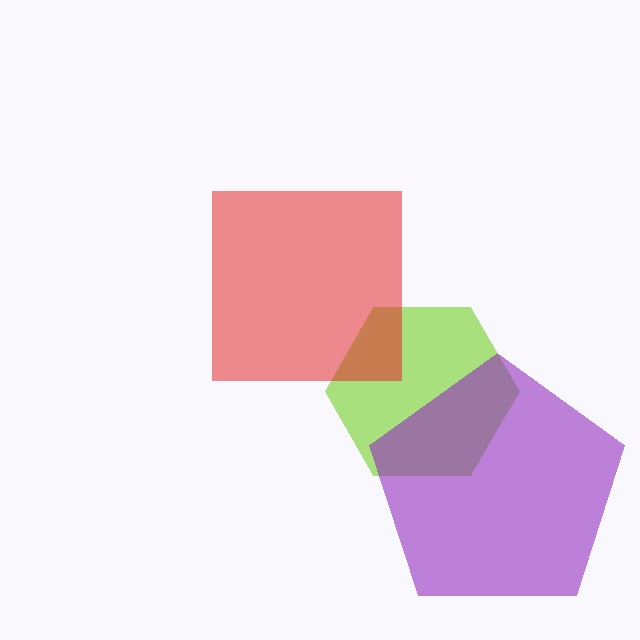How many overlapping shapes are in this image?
There are 3 overlapping shapes in the image.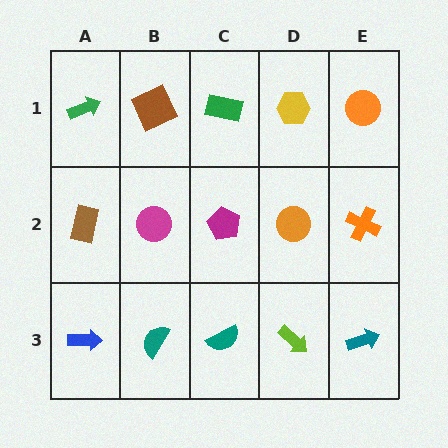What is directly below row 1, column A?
A brown rectangle.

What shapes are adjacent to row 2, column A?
A green arrow (row 1, column A), a blue arrow (row 3, column A), a magenta circle (row 2, column B).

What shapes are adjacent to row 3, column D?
An orange circle (row 2, column D), a teal semicircle (row 3, column C), a teal arrow (row 3, column E).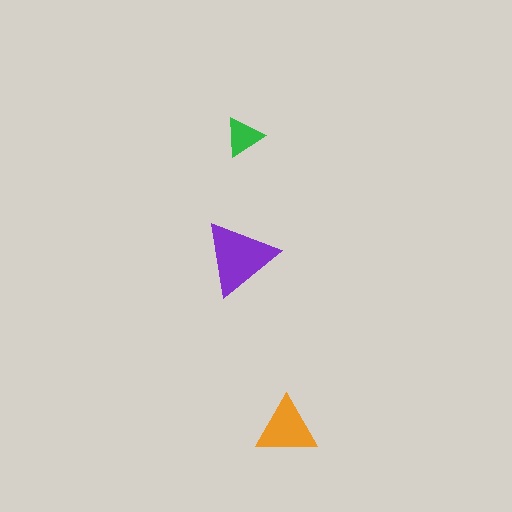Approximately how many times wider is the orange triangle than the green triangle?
About 1.5 times wider.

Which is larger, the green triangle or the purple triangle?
The purple one.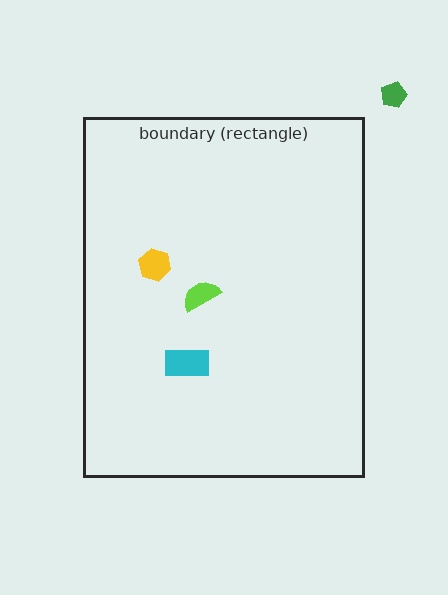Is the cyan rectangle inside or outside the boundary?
Inside.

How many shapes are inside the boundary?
3 inside, 1 outside.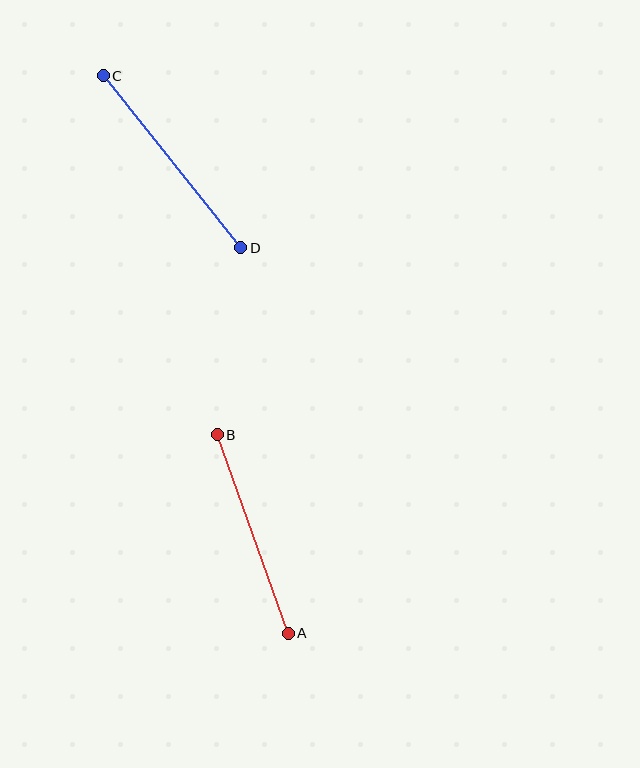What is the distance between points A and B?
The distance is approximately 211 pixels.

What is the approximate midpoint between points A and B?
The midpoint is at approximately (253, 534) pixels.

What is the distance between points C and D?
The distance is approximately 221 pixels.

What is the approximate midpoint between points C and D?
The midpoint is at approximately (172, 162) pixels.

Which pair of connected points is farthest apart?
Points C and D are farthest apart.